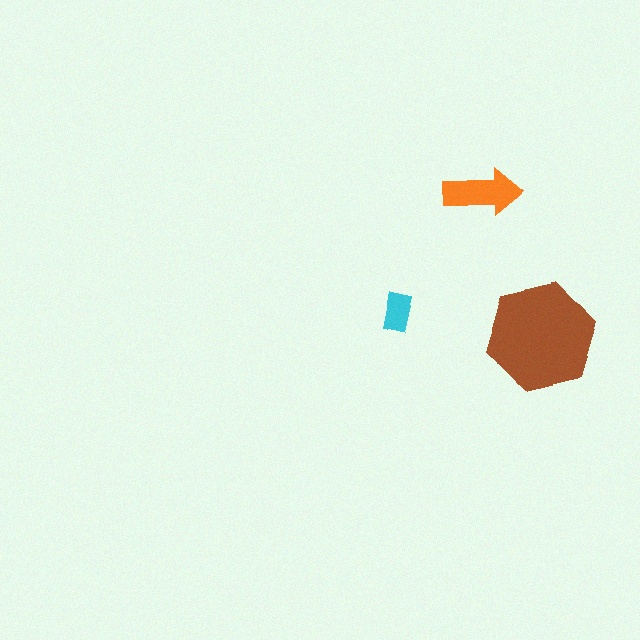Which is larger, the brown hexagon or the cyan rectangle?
The brown hexagon.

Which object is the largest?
The brown hexagon.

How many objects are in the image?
There are 3 objects in the image.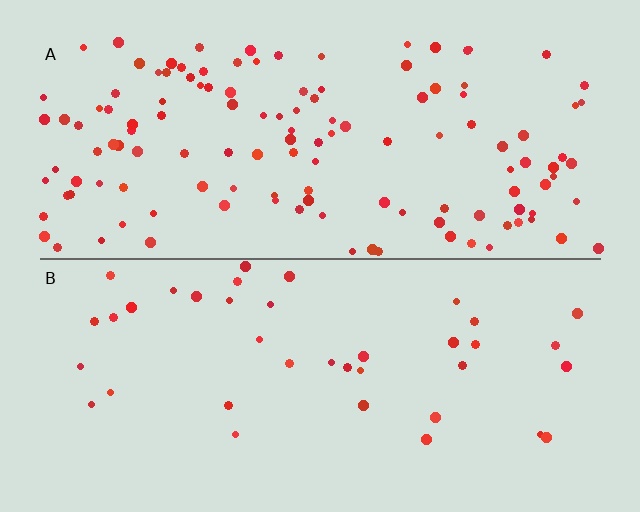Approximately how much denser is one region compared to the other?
Approximately 3.3× — region A over region B.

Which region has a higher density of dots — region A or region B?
A (the top).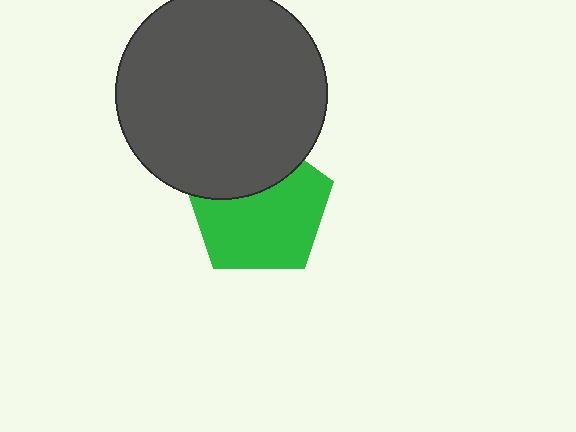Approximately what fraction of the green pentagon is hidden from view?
Roughly 33% of the green pentagon is hidden behind the dark gray circle.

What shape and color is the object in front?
The object in front is a dark gray circle.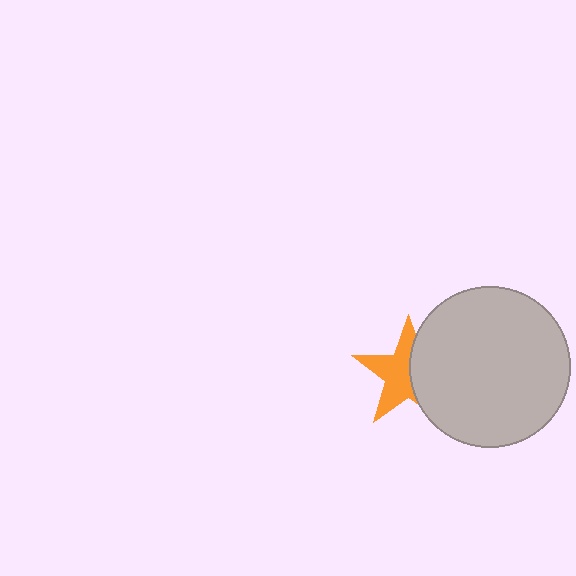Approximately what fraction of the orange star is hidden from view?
Roughly 44% of the orange star is hidden behind the light gray circle.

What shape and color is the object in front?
The object in front is a light gray circle.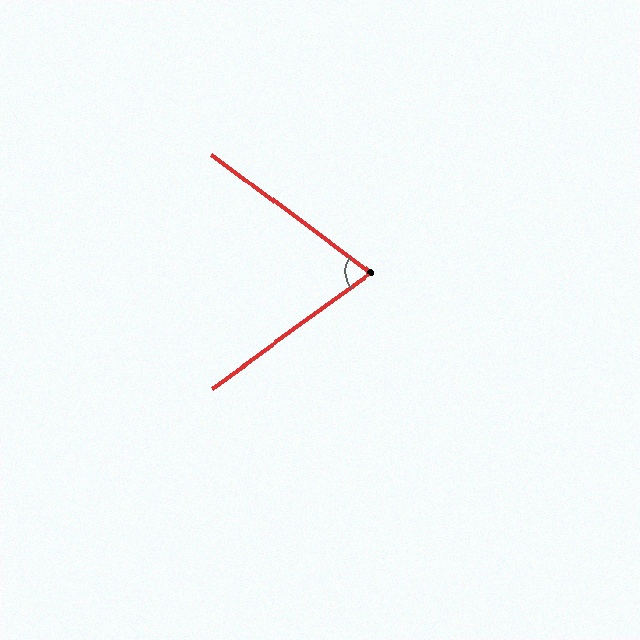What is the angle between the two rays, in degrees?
Approximately 73 degrees.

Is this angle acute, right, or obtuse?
It is acute.